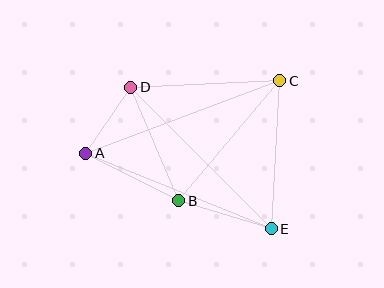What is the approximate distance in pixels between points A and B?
The distance between A and B is approximately 105 pixels.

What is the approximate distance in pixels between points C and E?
The distance between C and E is approximately 148 pixels.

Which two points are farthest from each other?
Points A and C are farthest from each other.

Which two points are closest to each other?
Points A and D are closest to each other.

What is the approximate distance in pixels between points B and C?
The distance between B and C is approximately 157 pixels.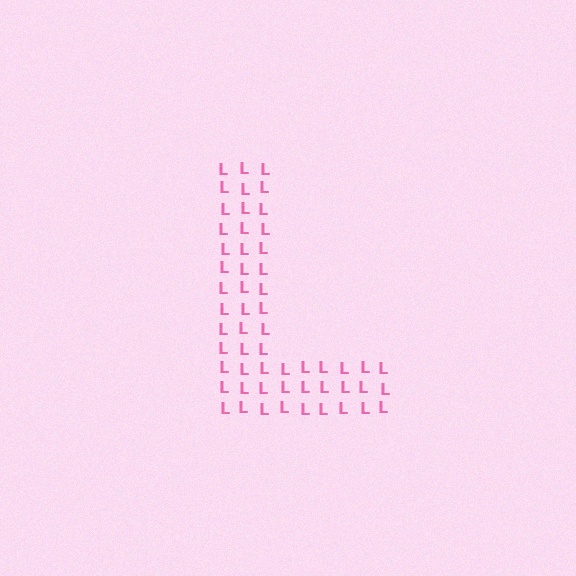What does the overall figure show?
The overall figure shows the letter L.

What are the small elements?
The small elements are letter L's.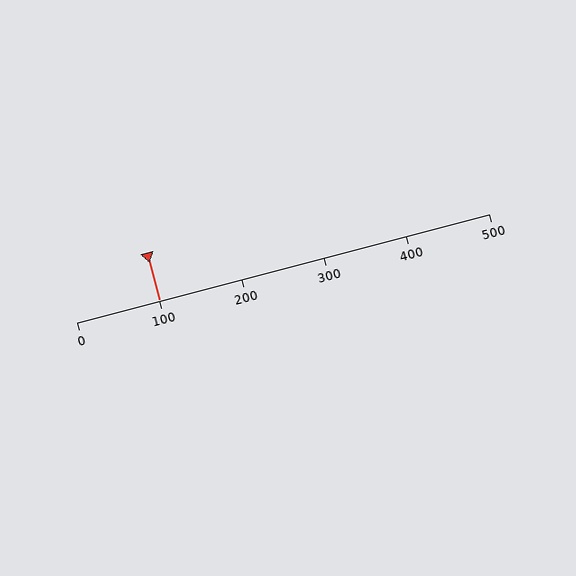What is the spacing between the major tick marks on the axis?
The major ticks are spaced 100 apart.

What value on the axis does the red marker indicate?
The marker indicates approximately 100.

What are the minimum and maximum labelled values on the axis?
The axis runs from 0 to 500.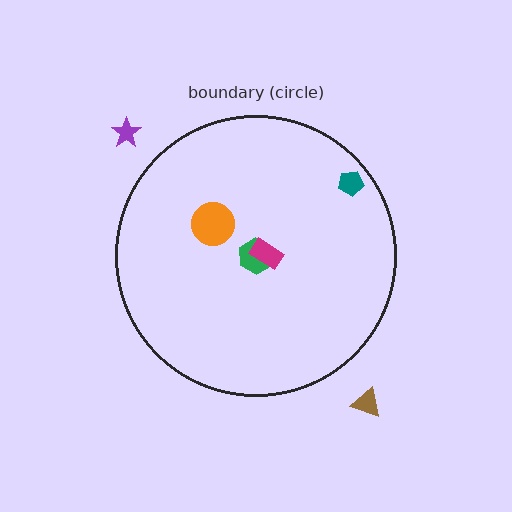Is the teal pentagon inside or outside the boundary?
Inside.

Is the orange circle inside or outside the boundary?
Inside.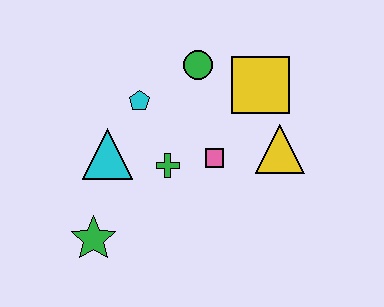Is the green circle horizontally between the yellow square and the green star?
Yes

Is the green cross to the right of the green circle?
No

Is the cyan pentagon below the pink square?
No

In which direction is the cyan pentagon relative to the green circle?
The cyan pentagon is to the left of the green circle.